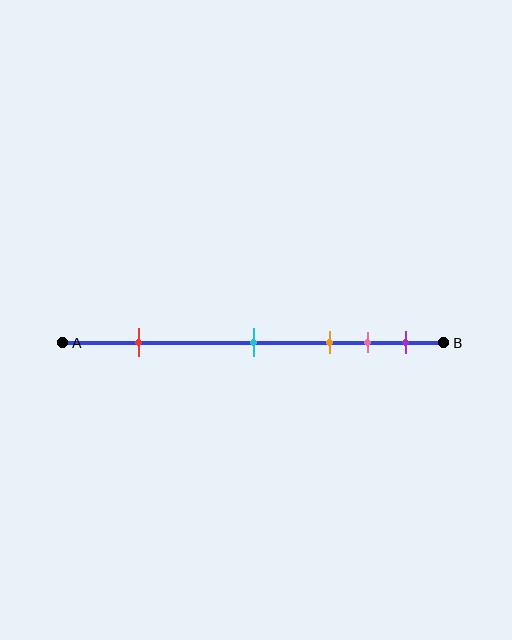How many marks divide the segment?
There are 5 marks dividing the segment.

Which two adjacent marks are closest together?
The pink and purple marks are the closest adjacent pair.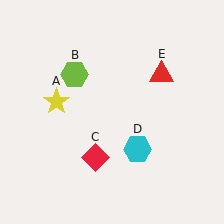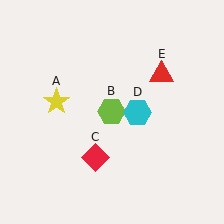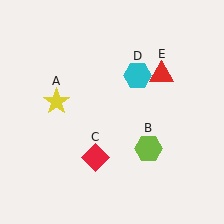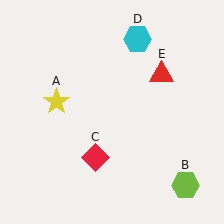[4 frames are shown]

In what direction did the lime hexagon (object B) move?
The lime hexagon (object B) moved down and to the right.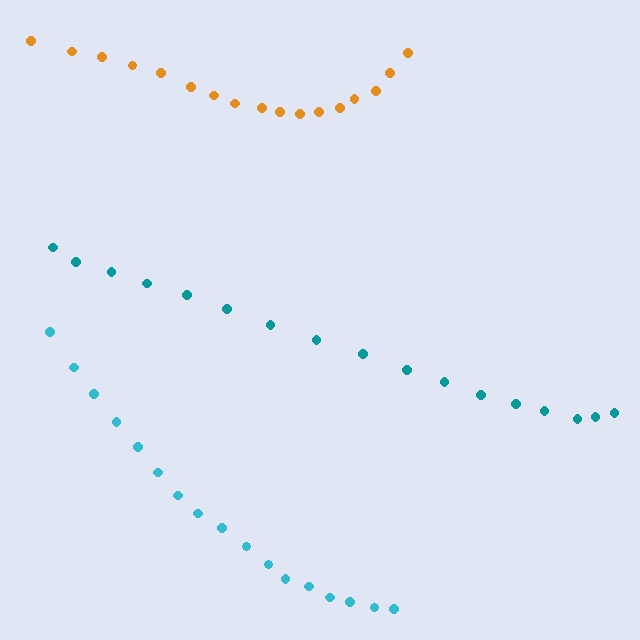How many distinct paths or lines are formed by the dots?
There are 3 distinct paths.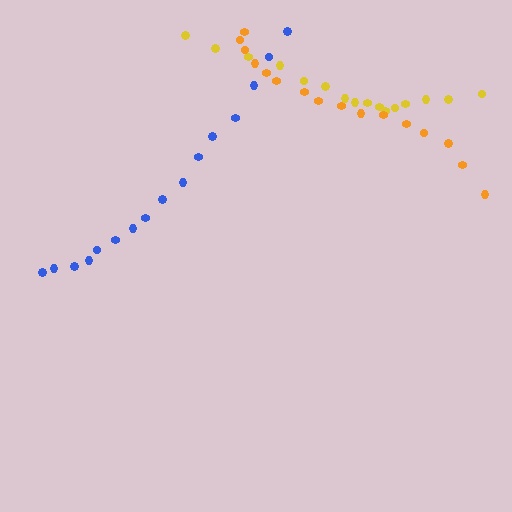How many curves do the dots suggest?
There are 3 distinct paths.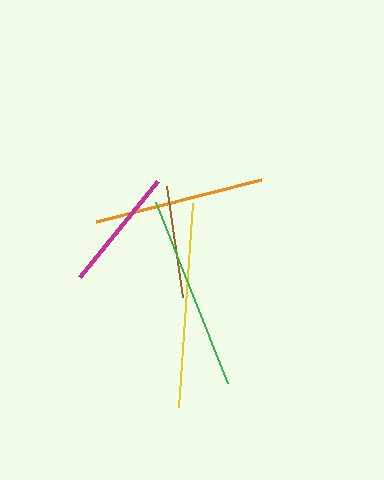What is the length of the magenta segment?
The magenta segment is approximately 123 pixels long.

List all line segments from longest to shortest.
From longest to shortest: yellow, green, orange, magenta, brown.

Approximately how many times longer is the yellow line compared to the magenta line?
The yellow line is approximately 1.7 times the length of the magenta line.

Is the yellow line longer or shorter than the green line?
The yellow line is longer than the green line.